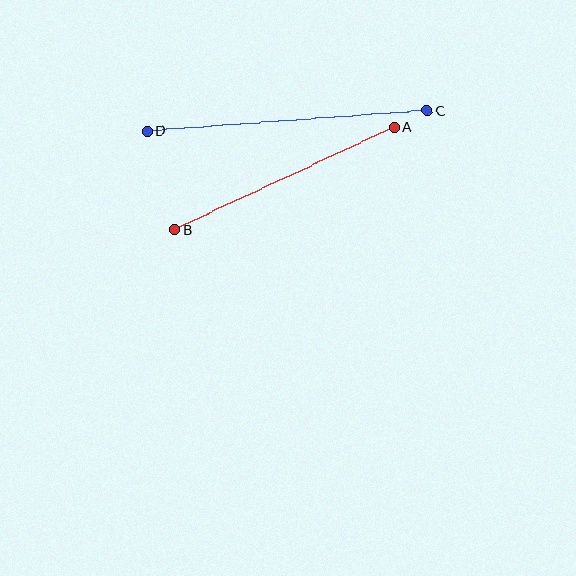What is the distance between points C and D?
The distance is approximately 281 pixels.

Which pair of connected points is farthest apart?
Points C and D are farthest apart.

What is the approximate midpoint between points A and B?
The midpoint is at approximately (284, 179) pixels.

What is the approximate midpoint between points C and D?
The midpoint is at approximately (287, 121) pixels.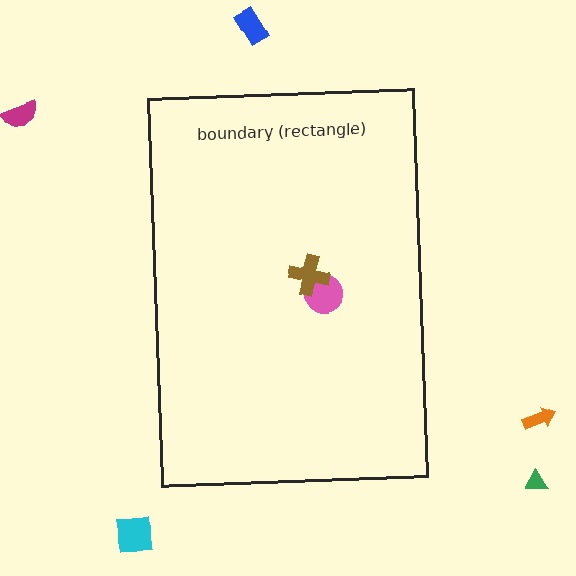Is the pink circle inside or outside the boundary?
Inside.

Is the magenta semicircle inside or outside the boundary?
Outside.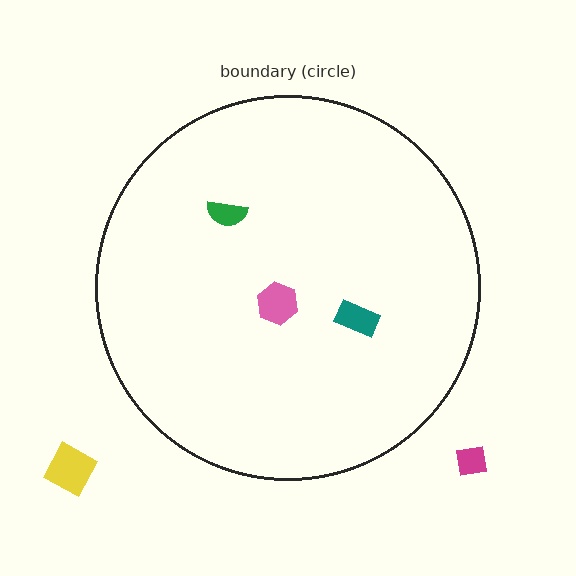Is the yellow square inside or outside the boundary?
Outside.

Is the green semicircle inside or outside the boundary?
Inside.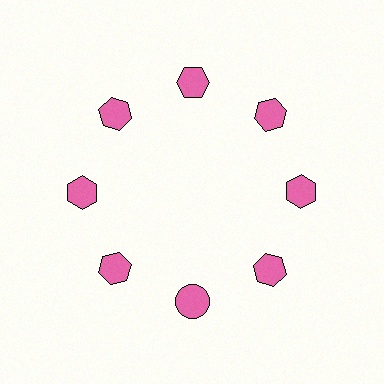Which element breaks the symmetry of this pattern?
The pink circle at roughly the 6 o'clock position breaks the symmetry. All other shapes are pink hexagons.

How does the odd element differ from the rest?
It has a different shape: circle instead of hexagon.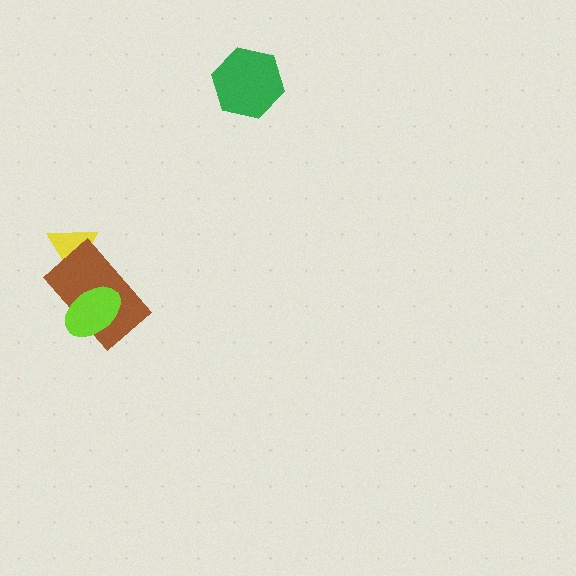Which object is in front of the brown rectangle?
The lime ellipse is in front of the brown rectangle.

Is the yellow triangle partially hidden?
Yes, it is partially covered by another shape.